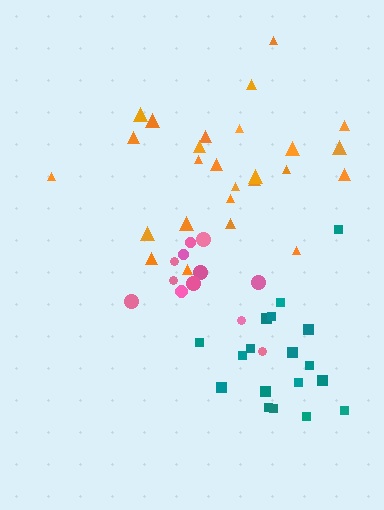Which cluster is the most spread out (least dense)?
Pink.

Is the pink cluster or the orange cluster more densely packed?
Orange.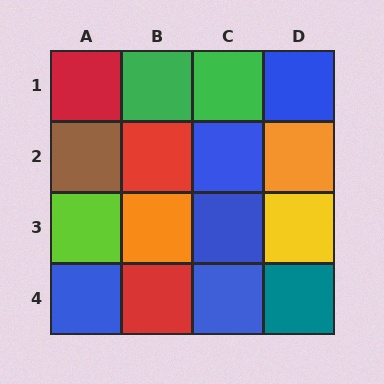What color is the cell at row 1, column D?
Blue.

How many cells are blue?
5 cells are blue.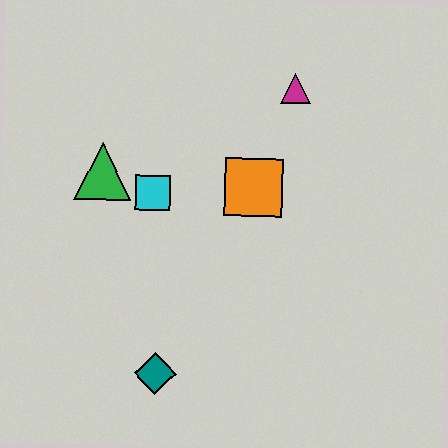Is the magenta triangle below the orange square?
No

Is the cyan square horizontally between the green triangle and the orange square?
Yes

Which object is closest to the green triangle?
The cyan square is closest to the green triangle.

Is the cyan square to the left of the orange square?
Yes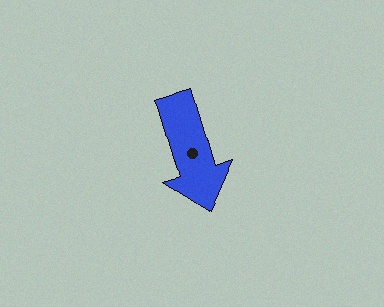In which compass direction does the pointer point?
South.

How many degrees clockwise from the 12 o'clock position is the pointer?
Approximately 164 degrees.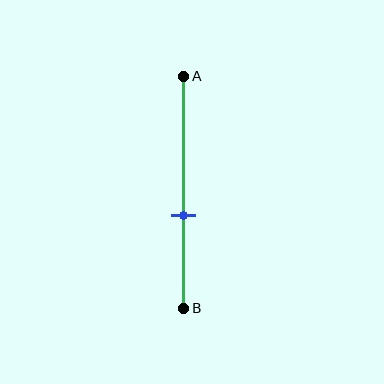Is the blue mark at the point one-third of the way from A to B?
No, the mark is at about 60% from A, not at the 33% one-third point.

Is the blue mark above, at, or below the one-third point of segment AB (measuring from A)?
The blue mark is below the one-third point of segment AB.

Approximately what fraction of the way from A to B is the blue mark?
The blue mark is approximately 60% of the way from A to B.